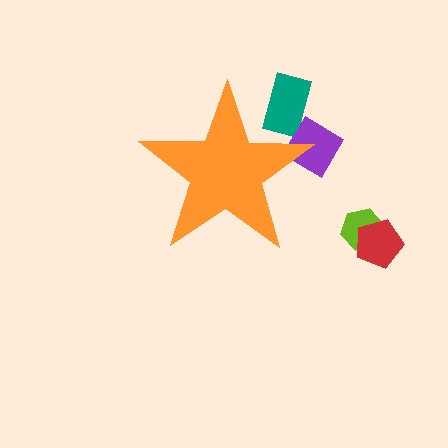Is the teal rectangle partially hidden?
Yes, the teal rectangle is partially hidden behind the orange star.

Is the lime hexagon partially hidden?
No, the lime hexagon is fully visible.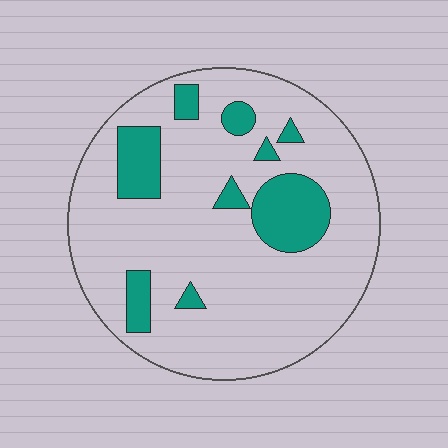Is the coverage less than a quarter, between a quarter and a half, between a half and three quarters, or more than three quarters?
Less than a quarter.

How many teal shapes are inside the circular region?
9.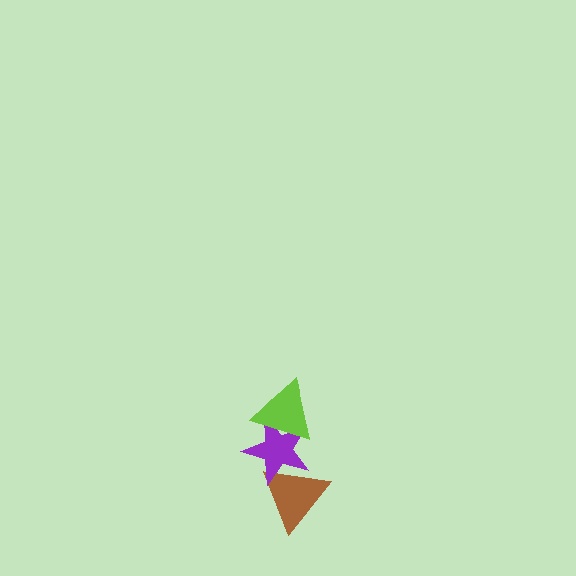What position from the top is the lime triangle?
The lime triangle is 1st from the top.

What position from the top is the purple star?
The purple star is 2nd from the top.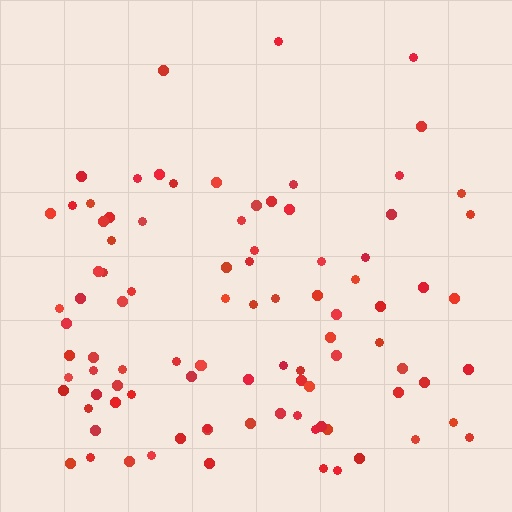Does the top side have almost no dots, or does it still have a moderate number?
Still a moderate number, just noticeably fewer than the bottom.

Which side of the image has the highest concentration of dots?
The bottom.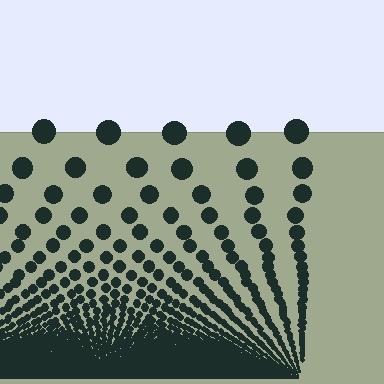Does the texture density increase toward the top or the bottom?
Density increases toward the bottom.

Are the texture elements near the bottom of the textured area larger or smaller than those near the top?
Smaller. The gradient is inverted — elements near the bottom are smaller and denser.